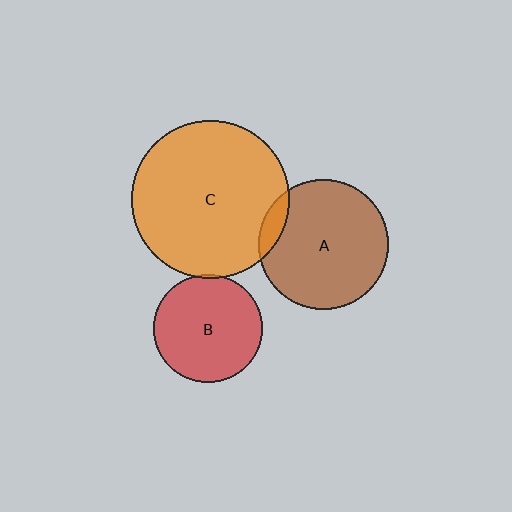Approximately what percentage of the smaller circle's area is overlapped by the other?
Approximately 10%.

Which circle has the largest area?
Circle C (orange).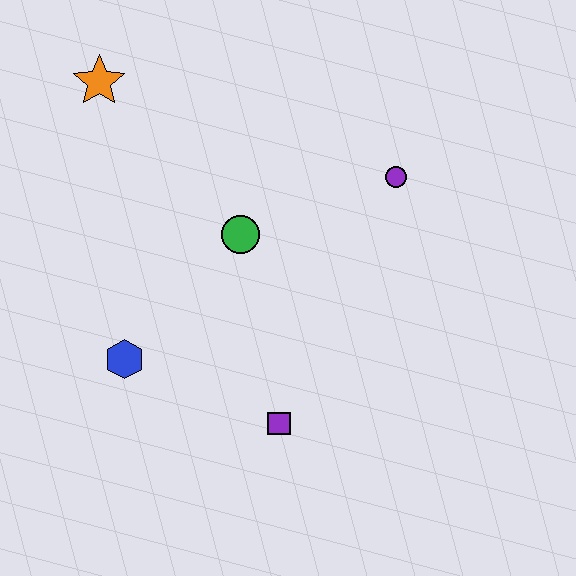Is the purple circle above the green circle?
Yes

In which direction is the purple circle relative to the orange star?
The purple circle is to the right of the orange star.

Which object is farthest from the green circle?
The orange star is farthest from the green circle.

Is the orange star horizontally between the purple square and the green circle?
No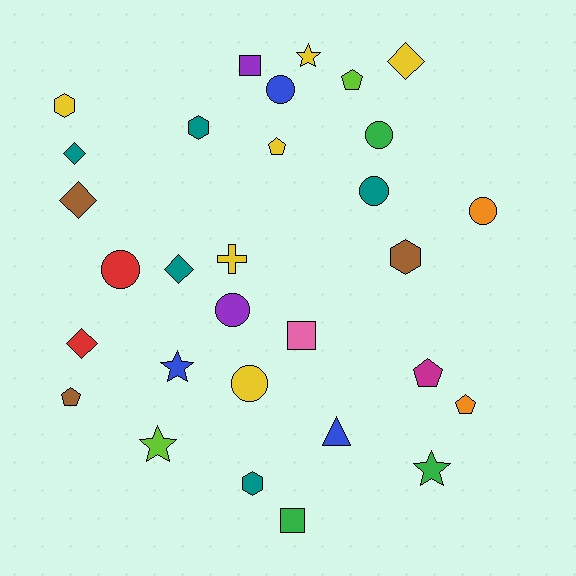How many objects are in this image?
There are 30 objects.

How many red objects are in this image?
There are 2 red objects.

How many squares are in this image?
There are 3 squares.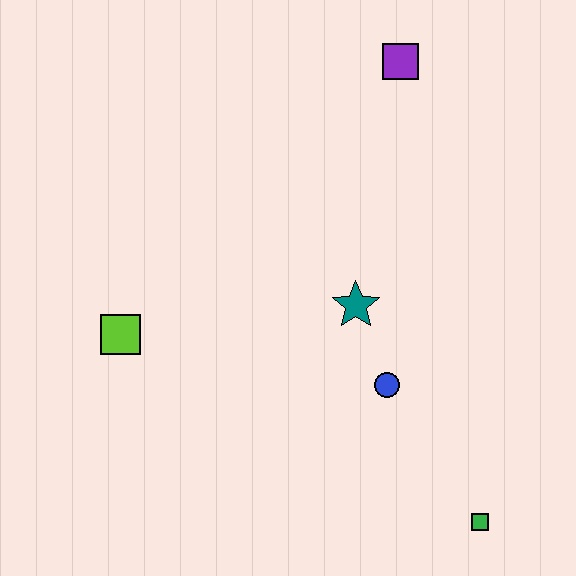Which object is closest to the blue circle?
The teal star is closest to the blue circle.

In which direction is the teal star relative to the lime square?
The teal star is to the right of the lime square.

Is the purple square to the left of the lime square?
No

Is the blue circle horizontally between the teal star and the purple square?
Yes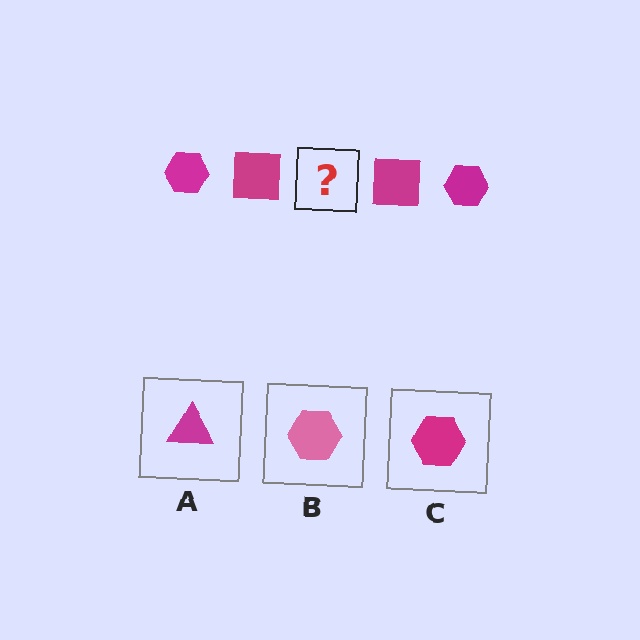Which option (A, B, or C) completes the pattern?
C.